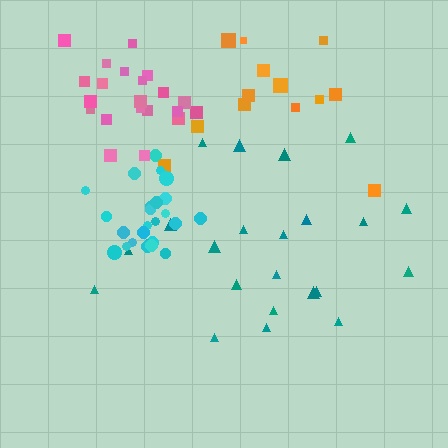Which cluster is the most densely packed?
Cyan.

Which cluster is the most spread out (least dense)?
Orange.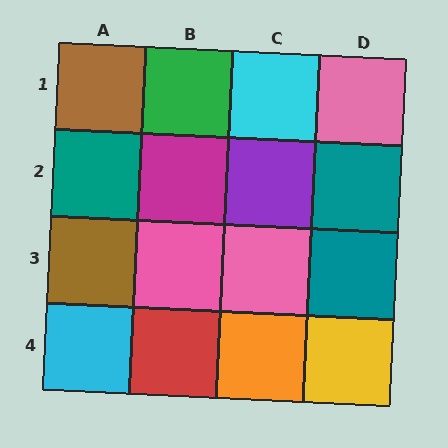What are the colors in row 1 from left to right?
Brown, green, cyan, pink.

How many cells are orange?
1 cell is orange.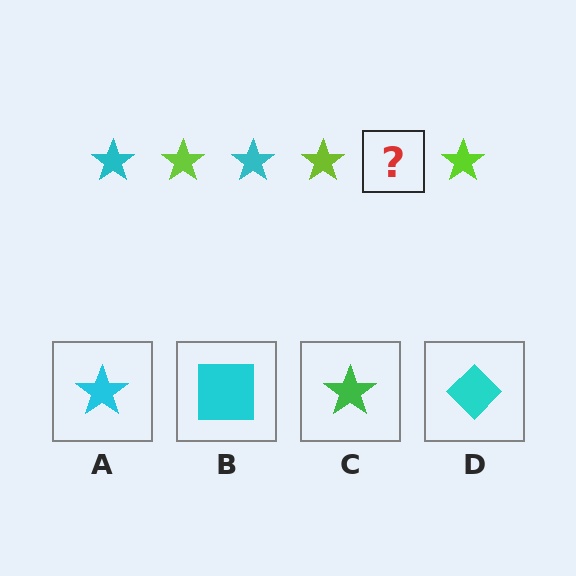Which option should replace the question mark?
Option A.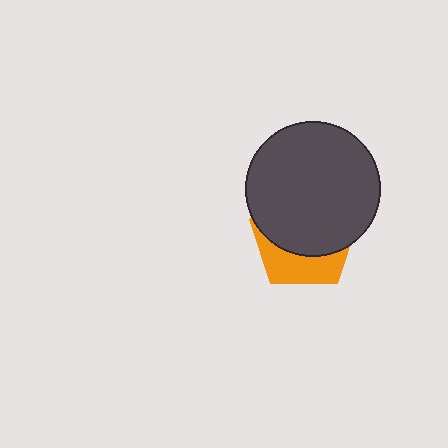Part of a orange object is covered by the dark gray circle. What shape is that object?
It is a pentagon.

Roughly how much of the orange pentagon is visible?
A small part of it is visible (roughly 34%).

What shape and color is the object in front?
The object in front is a dark gray circle.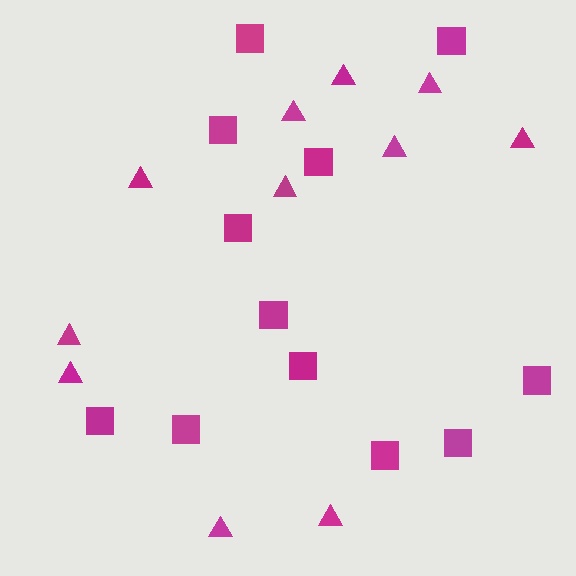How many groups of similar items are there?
There are 2 groups: one group of triangles (11) and one group of squares (12).